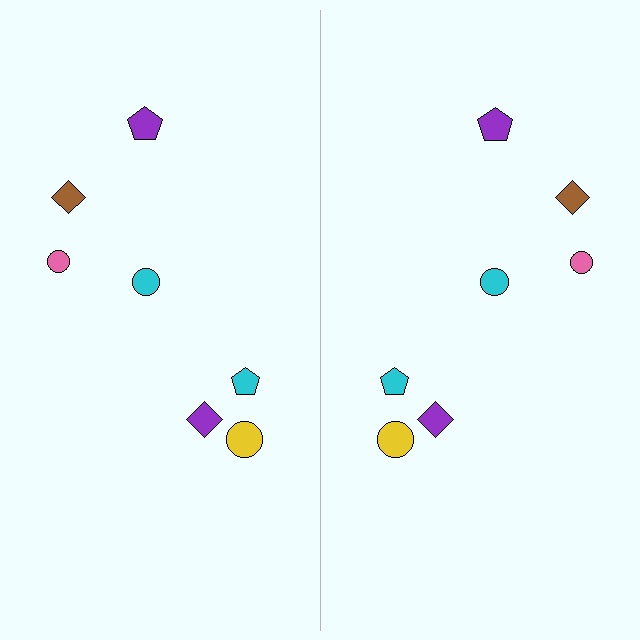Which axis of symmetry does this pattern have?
The pattern has a vertical axis of symmetry running through the center of the image.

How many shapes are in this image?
There are 14 shapes in this image.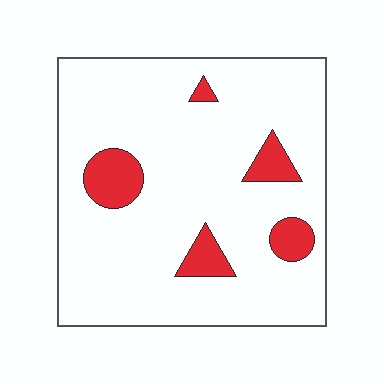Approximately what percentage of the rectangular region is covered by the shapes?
Approximately 10%.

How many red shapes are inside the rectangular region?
5.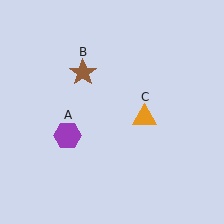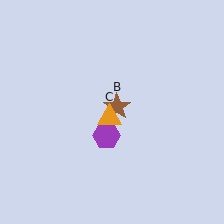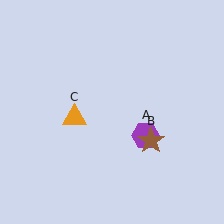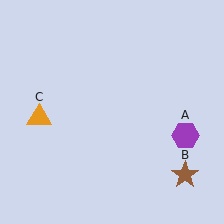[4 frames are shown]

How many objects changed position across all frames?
3 objects changed position: purple hexagon (object A), brown star (object B), orange triangle (object C).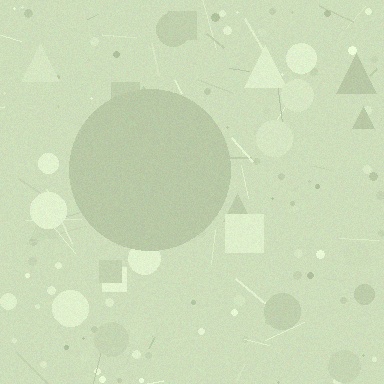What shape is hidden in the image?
A circle is hidden in the image.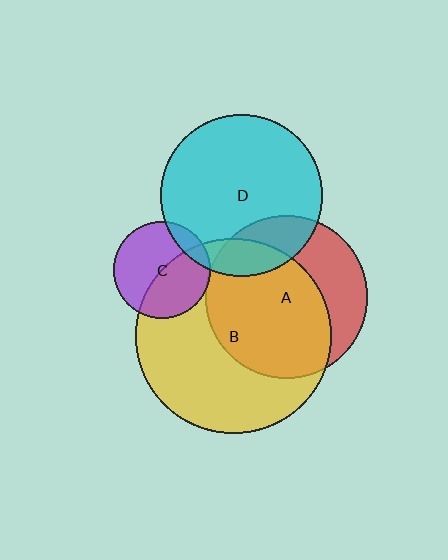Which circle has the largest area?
Circle B (yellow).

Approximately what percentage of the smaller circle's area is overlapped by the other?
Approximately 65%.